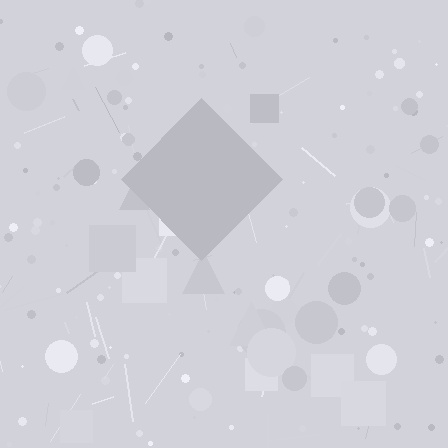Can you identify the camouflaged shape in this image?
The camouflaged shape is a diamond.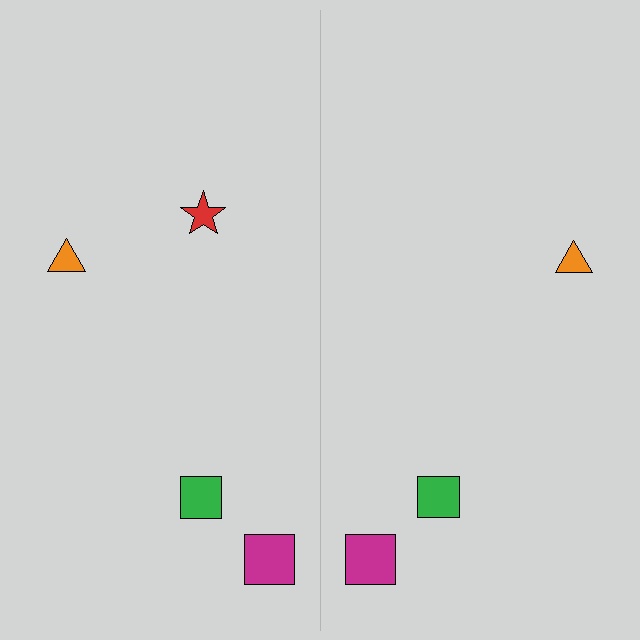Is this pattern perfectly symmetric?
No, the pattern is not perfectly symmetric. A red star is missing from the right side.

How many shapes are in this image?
There are 7 shapes in this image.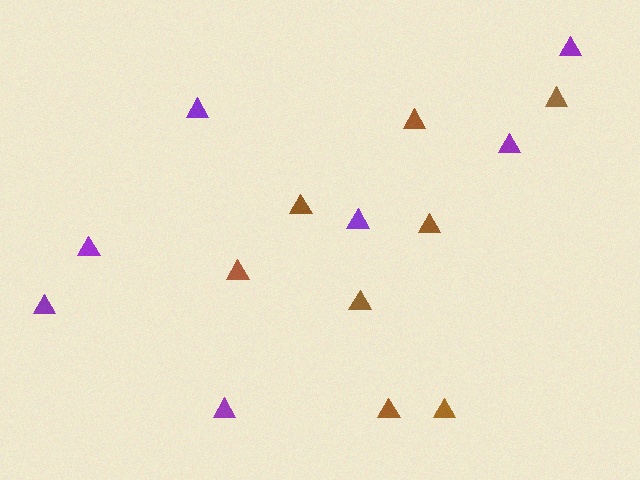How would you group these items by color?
There are 2 groups: one group of purple triangles (7) and one group of brown triangles (8).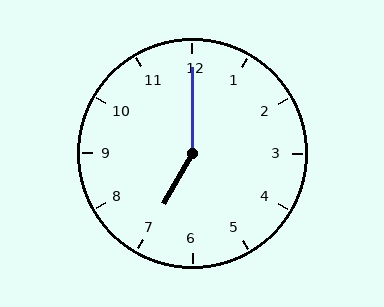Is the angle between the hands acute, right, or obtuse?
It is obtuse.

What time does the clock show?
7:00.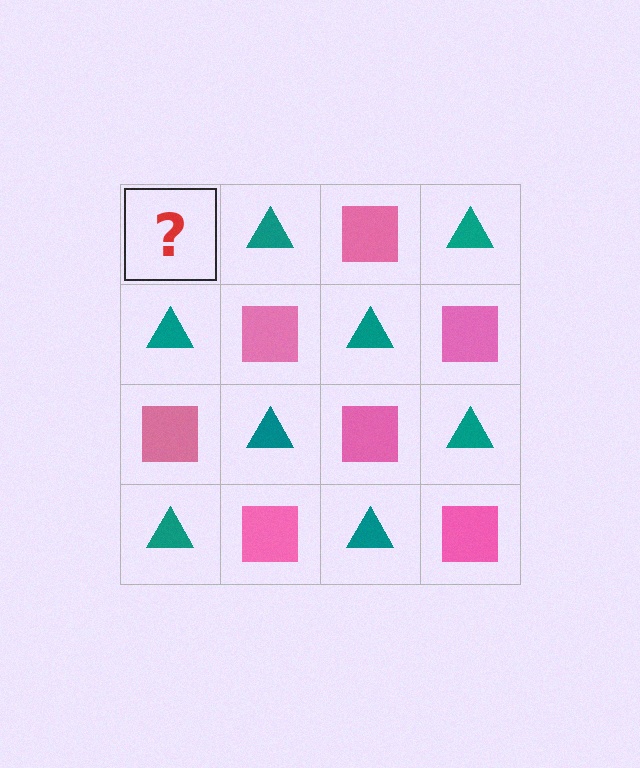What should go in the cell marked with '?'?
The missing cell should contain a pink square.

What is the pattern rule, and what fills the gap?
The rule is that it alternates pink square and teal triangle in a checkerboard pattern. The gap should be filled with a pink square.